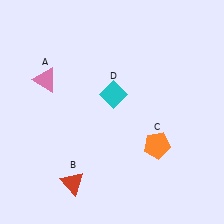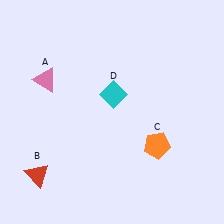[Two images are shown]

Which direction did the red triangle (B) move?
The red triangle (B) moved left.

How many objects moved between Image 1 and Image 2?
1 object moved between the two images.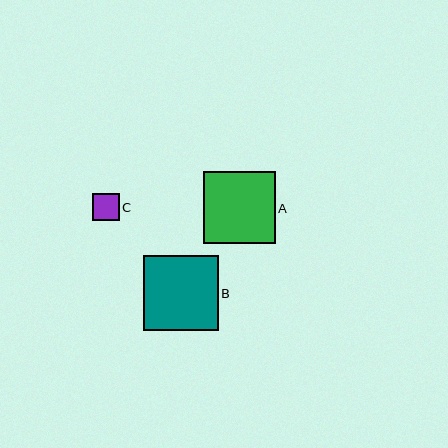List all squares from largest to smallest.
From largest to smallest: B, A, C.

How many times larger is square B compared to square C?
Square B is approximately 2.8 times the size of square C.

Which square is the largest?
Square B is the largest with a size of approximately 75 pixels.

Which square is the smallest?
Square C is the smallest with a size of approximately 27 pixels.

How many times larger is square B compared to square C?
Square B is approximately 2.8 times the size of square C.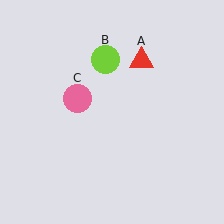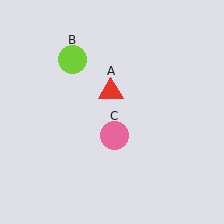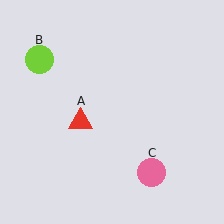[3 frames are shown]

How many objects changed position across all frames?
3 objects changed position: red triangle (object A), lime circle (object B), pink circle (object C).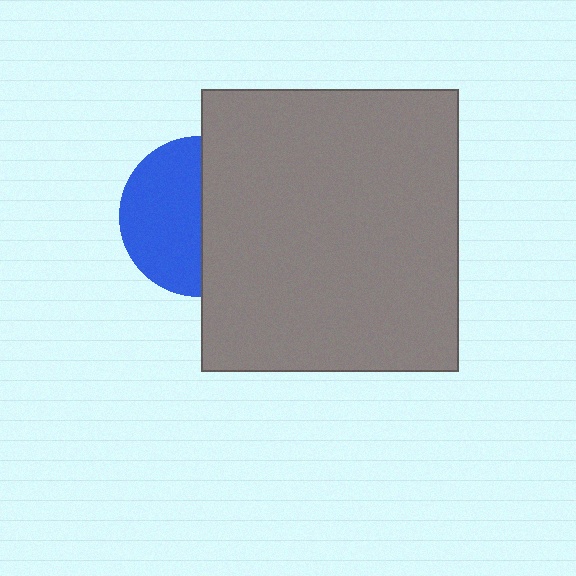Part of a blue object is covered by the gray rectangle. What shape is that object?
It is a circle.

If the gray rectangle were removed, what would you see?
You would see the complete blue circle.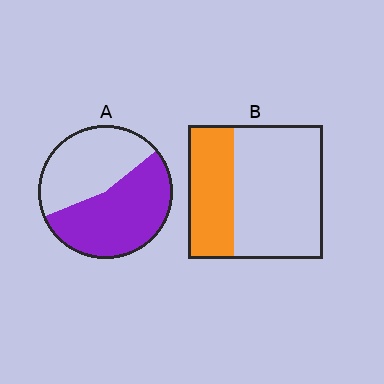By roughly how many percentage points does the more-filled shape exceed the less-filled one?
By roughly 20 percentage points (A over B).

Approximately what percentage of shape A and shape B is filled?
A is approximately 55% and B is approximately 35%.